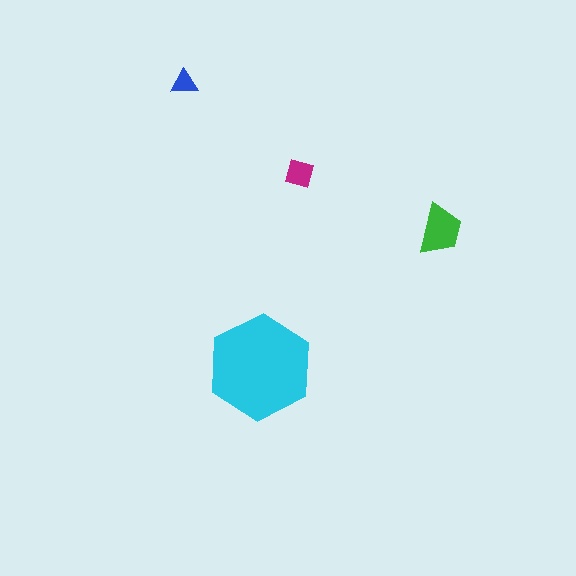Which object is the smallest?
The blue triangle.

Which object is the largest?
The cyan hexagon.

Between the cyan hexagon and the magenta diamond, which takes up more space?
The cyan hexagon.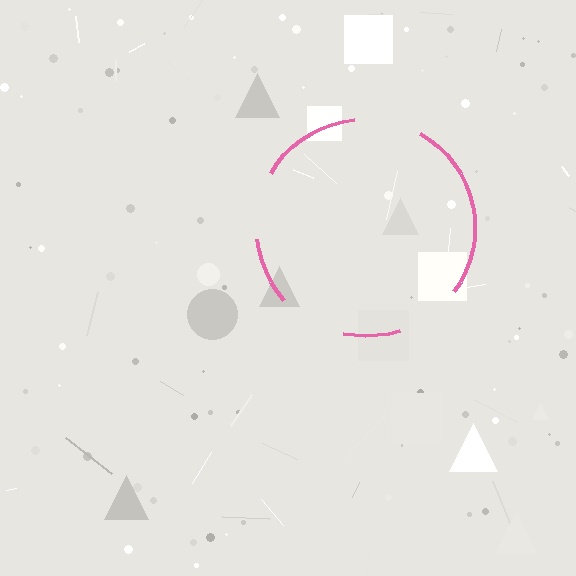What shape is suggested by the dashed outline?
The dashed outline suggests a circle.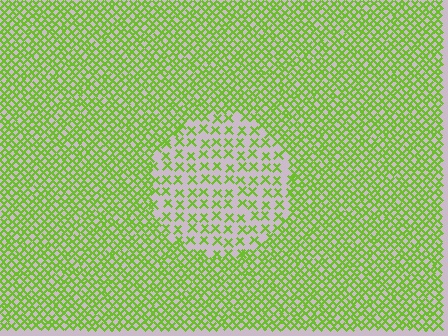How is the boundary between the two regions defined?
The boundary is defined by a change in element density (approximately 2.4x ratio). All elements are the same color, size, and shape.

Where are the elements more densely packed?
The elements are more densely packed outside the circle boundary.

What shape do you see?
I see a circle.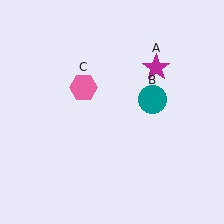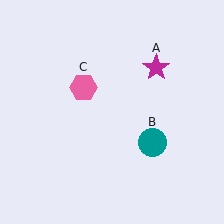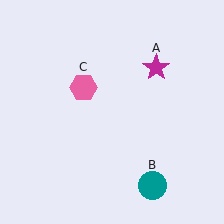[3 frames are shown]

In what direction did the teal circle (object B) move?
The teal circle (object B) moved down.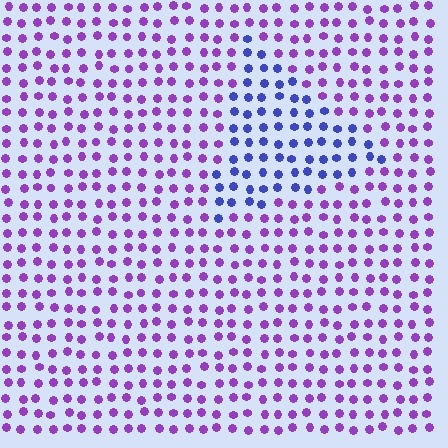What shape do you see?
I see a triangle.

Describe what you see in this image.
The image is filled with small purple elements in a uniform arrangement. A triangle-shaped region is visible where the elements are tinted to a slightly different hue, forming a subtle color boundary.